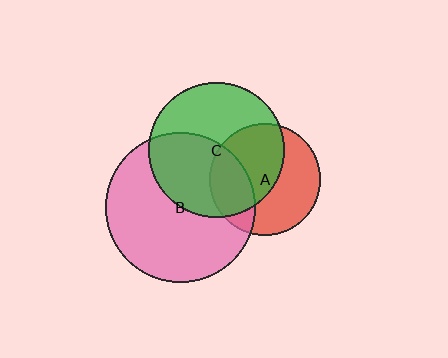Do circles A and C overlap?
Yes.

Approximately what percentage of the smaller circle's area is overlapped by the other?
Approximately 55%.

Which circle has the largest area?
Circle B (pink).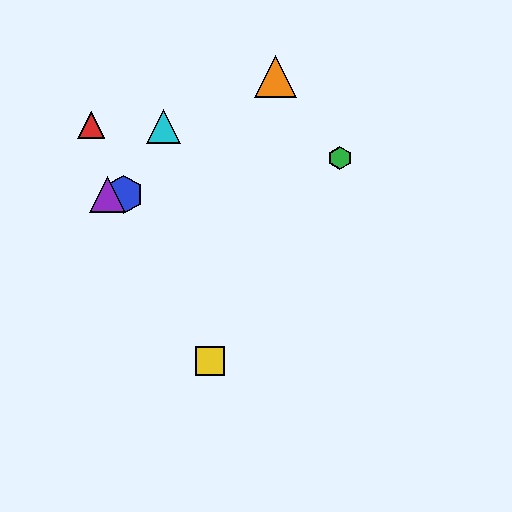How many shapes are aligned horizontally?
2 shapes (the blue hexagon, the purple triangle) are aligned horizontally.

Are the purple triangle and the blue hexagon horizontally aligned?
Yes, both are at y≈194.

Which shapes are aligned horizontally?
The blue hexagon, the purple triangle are aligned horizontally.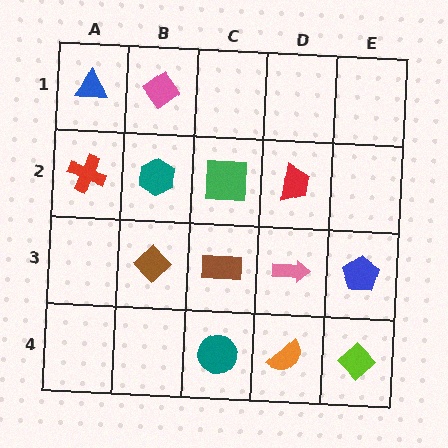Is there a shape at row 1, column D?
No, that cell is empty.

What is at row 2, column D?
A red trapezoid.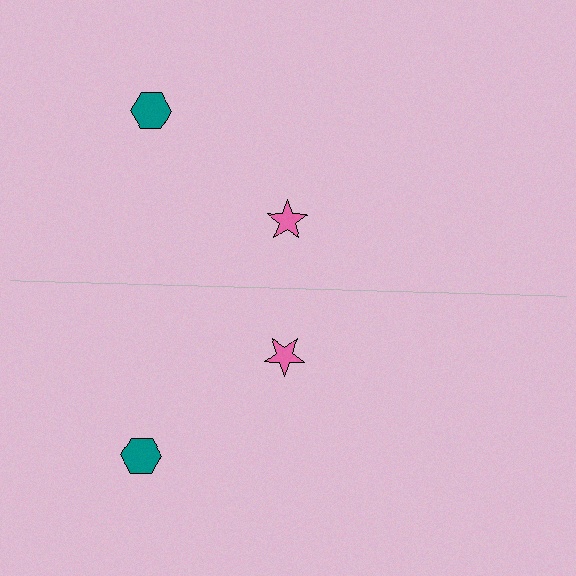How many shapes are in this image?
There are 4 shapes in this image.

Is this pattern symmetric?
Yes, this pattern has bilateral (reflection) symmetry.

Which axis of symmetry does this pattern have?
The pattern has a horizontal axis of symmetry running through the center of the image.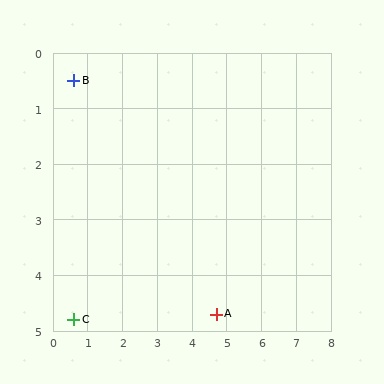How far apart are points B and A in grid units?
Points B and A are about 5.9 grid units apart.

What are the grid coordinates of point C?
Point C is at approximately (0.6, 4.8).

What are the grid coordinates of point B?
Point B is at approximately (0.6, 0.5).